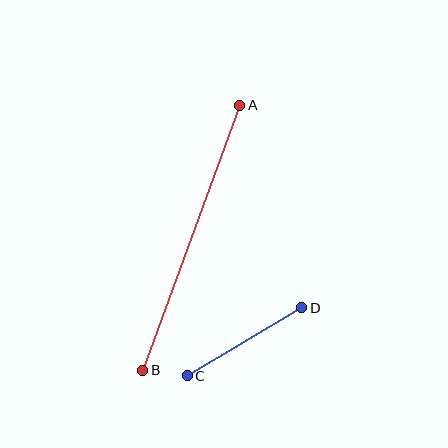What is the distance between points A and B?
The distance is approximately 282 pixels.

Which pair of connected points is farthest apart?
Points A and B are farthest apart.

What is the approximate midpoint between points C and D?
The midpoint is at approximately (244, 342) pixels.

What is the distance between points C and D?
The distance is approximately 133 pixels.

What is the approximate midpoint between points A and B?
The midpoint is at approximately (191, 238) pixels.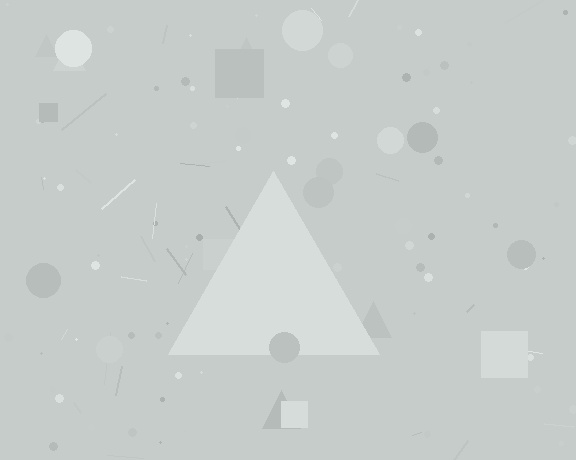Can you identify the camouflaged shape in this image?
The camouflaged shape is a triangle.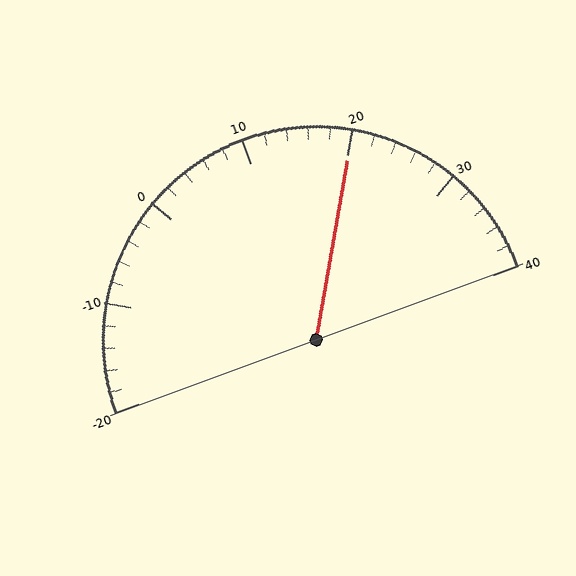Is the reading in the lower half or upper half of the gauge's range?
The reading is in the upper half of the range (-20 to 40).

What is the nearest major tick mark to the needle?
The nearest major tick mark is 20.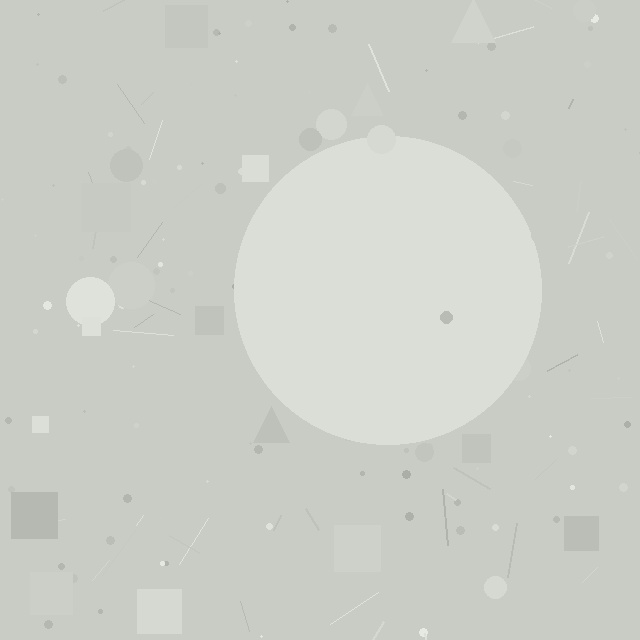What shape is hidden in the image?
A circle is hidden in the image.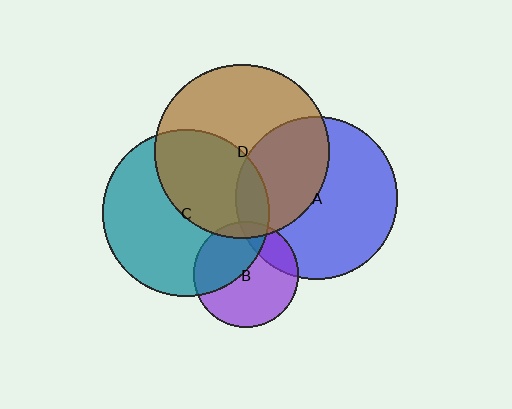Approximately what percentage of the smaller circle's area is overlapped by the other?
Approximately 40%.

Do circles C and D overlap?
Yes.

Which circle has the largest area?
Circle D (brown).